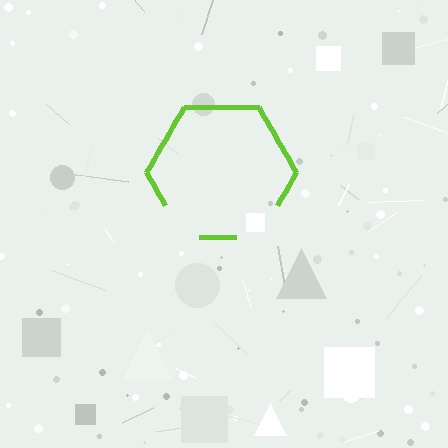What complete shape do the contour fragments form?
The contour fragments form a hexagon.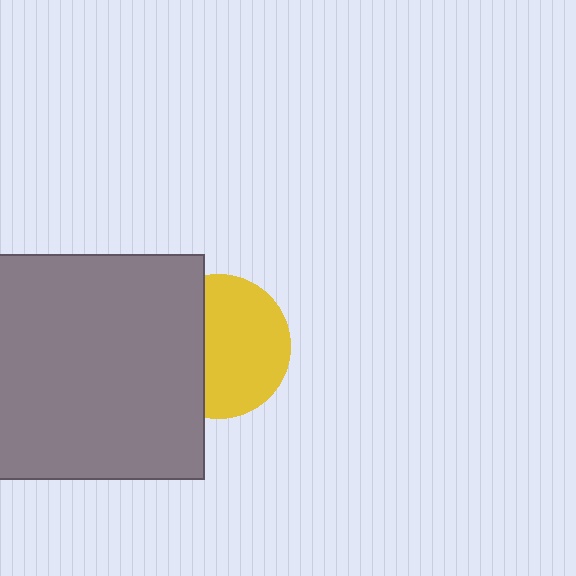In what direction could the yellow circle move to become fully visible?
The yellow circle could move right. That would shift it out from behind the gray square entirely.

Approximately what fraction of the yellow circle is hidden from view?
Roughly 39% of the yellow circle is hidden behind the gray square.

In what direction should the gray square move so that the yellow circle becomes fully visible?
The gray square should move left. That is the shortest direction to clear the overlap and leave the yellow circle fully visible.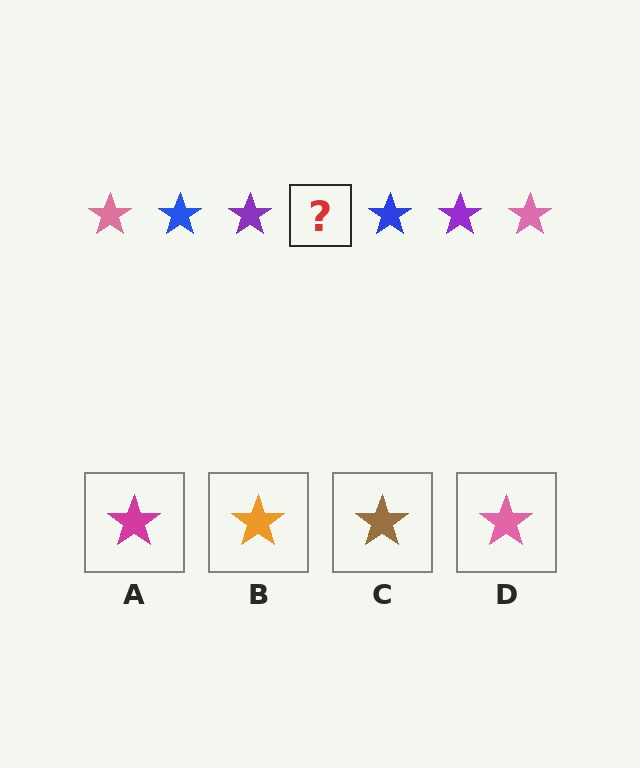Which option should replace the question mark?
Option D.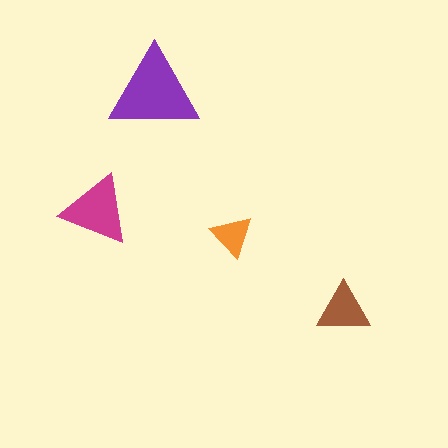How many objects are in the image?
There are 4 objects in the image.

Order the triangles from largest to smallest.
the purple one, the magenta one, the brown one, the orange one.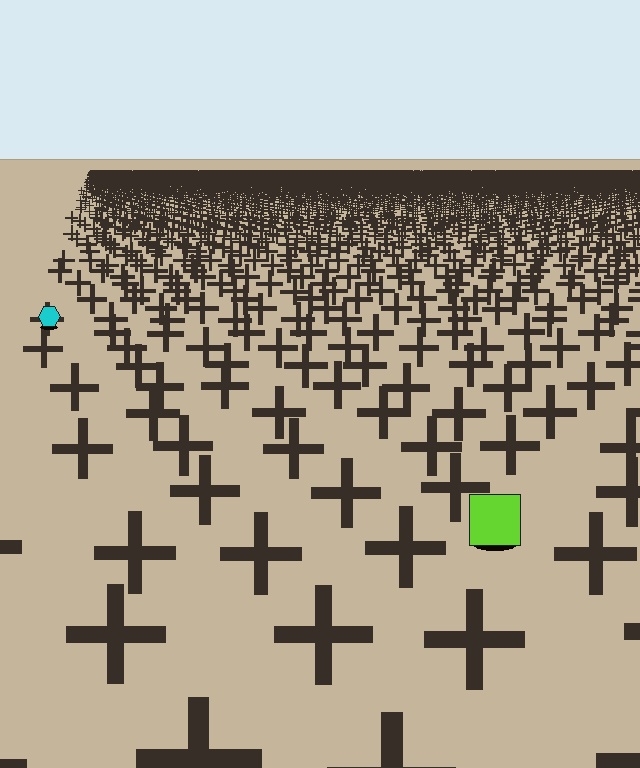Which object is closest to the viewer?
The lime square is closest. The texture marks near it are larger and more spread out.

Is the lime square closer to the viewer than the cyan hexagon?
Yes. The lime square is closer — you can tell from the texture gradient: the ground texture is coarser near it.